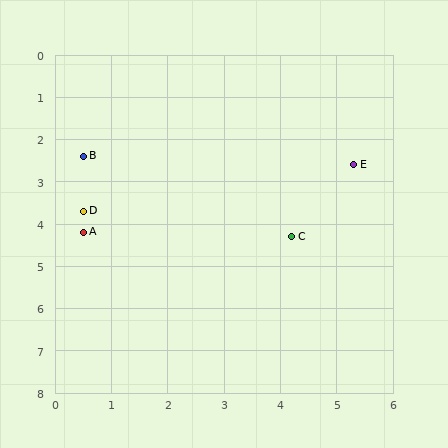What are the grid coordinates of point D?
Point D is at approximately (0.5, 3.7).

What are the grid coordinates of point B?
Point B is at approximately (0.5, 2.4).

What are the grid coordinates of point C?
Point C is at approximately (4.2, 4.3).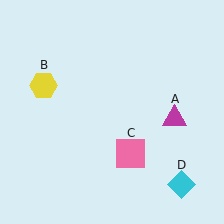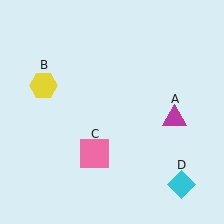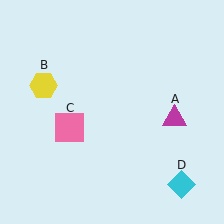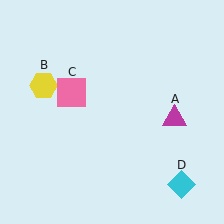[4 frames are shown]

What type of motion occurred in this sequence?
The pink square (object C) rotated clockwise around the center of the scene.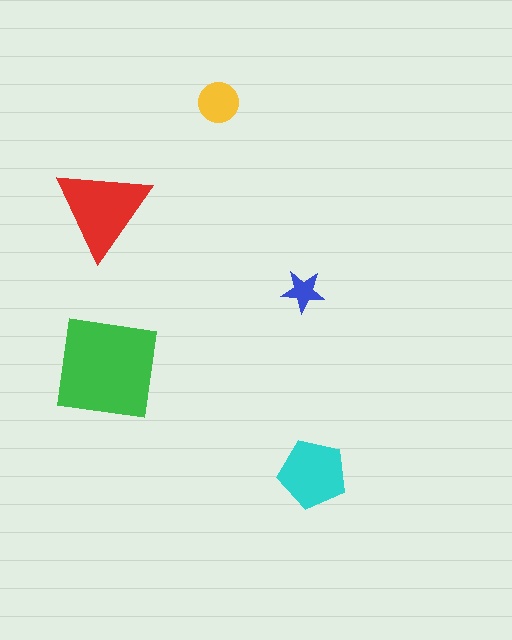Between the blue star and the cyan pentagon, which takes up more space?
The cyan pentagon.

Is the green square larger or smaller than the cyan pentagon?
Larger.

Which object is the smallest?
The blue star.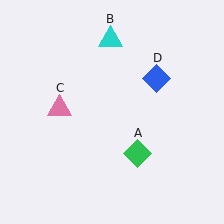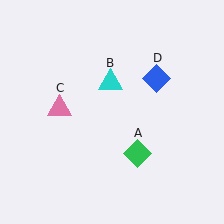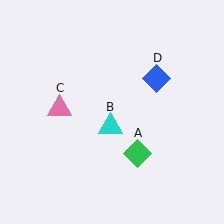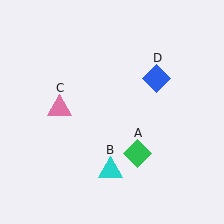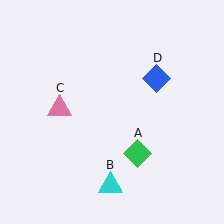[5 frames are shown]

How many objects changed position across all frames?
1 object changed position: cyan triangle (object B).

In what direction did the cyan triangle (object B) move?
The cyan triangle (object B) moved down.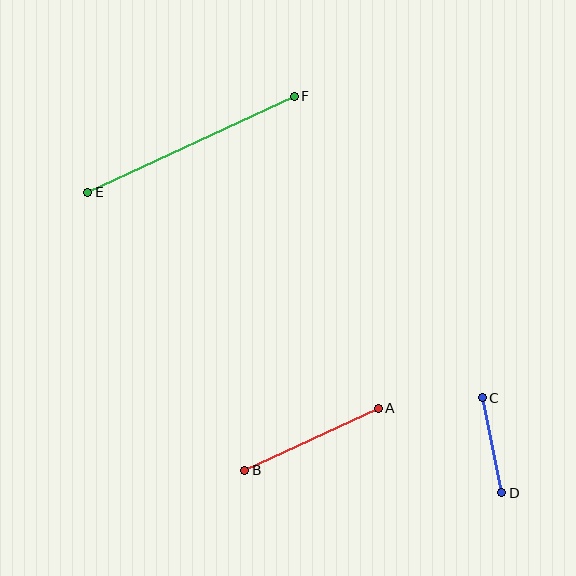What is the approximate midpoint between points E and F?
The midpoint is at approximately (191, 144) pixels.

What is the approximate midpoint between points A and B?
The midpoint is at approximately (311, 439) pixels.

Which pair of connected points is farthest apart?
Points E and F are farthest apart.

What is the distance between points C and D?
The distance is approximately 97 pixels.